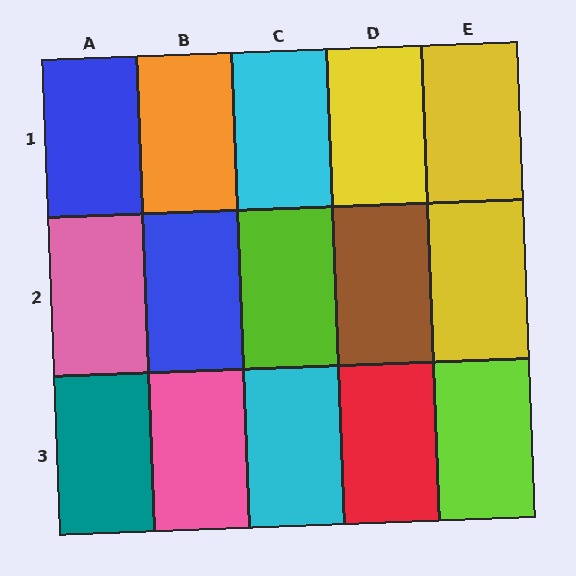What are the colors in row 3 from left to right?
Teal, pink, cyan, red, lime.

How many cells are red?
1 cell is red.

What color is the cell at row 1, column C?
Cyan.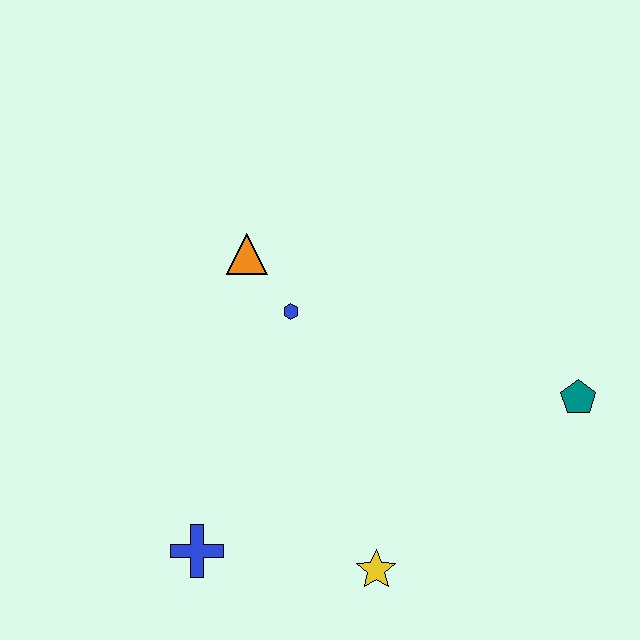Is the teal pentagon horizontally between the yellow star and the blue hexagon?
No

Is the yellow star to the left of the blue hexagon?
No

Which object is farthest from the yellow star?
The orange triangle is farthest from the yellow star.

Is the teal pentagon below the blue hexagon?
Yes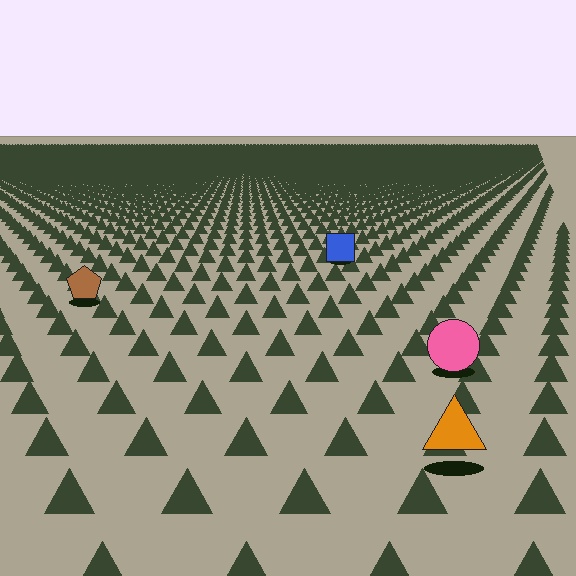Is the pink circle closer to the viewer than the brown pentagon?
Yes. The pink circle is closer — you can tell from the texture gradient: the ground texture is coarser near it.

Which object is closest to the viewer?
The orange triangle is closest. The texture marks near it are larger and more spread out.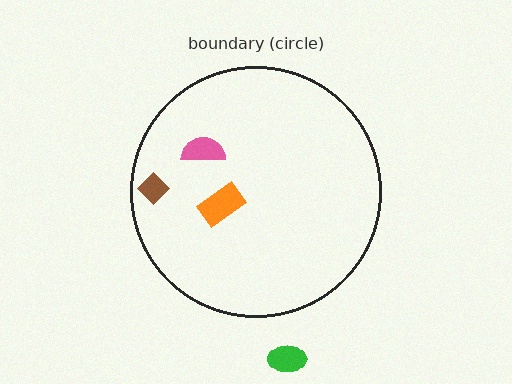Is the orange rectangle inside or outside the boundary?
Inside.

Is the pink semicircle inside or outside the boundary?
Inside.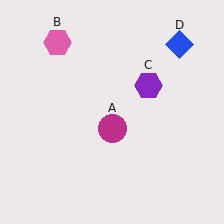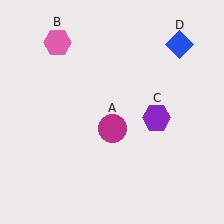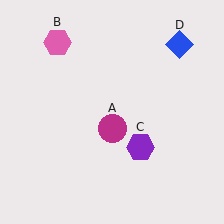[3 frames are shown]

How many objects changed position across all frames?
1 object changed position: purple hexagon (object C).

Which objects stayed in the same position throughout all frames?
Magenta circle (object A) and pink hexagon (object B) and blue diamond (object D) remained stationary.